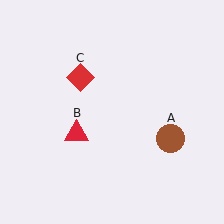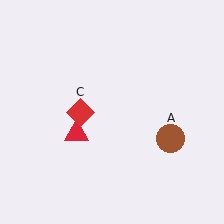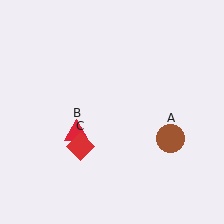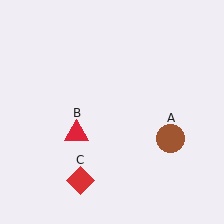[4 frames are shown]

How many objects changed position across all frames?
1 object changed position: red diamond (object C).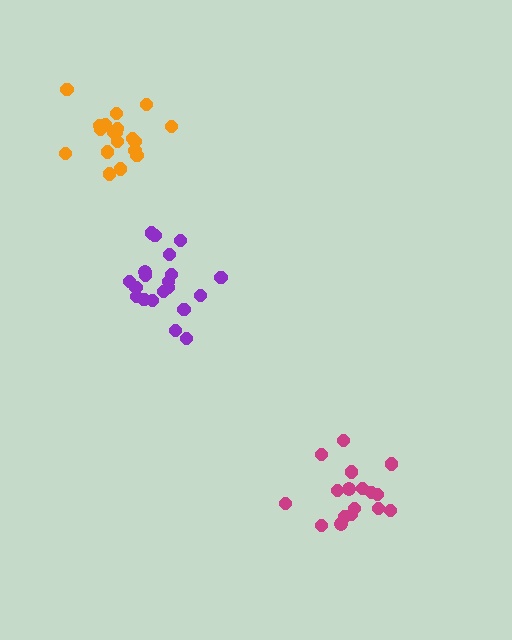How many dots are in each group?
Group 1: 17 dots, Group 2: 20 dots, Group 3: 19 dots (56 total).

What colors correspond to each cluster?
The clusters are colored: magenta, purple, orange.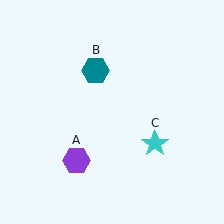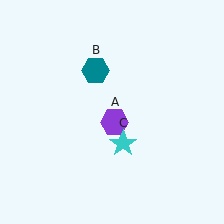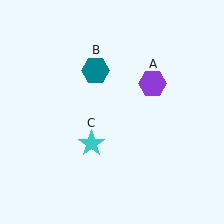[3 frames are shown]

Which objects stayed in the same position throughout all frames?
Teal hexagon (object B) remained stationary.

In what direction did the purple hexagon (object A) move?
The purple hexagon (object A) moved up and to the right.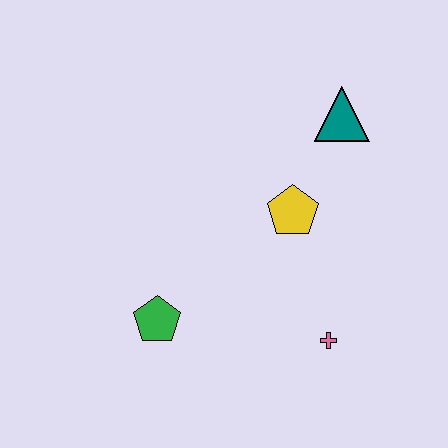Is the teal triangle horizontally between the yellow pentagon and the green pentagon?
No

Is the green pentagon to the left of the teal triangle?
Yes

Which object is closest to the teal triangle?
The yellow pentagon is closest to the teal triangle.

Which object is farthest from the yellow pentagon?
The green pentagon is farthest from the yellow pentagon.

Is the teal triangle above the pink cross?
Yes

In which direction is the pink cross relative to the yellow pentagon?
The pink cross is below the yellow pentagon.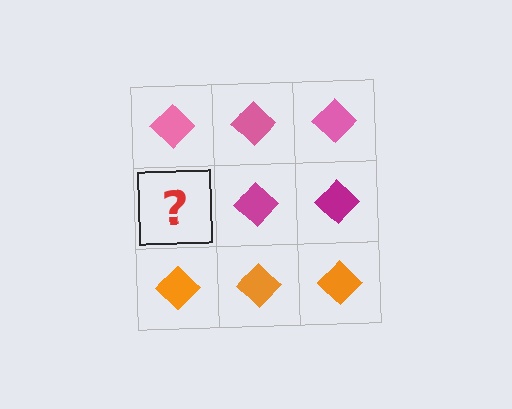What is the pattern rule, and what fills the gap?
The rule is that each row has a consistent color. The gap should be filled with a magenta diamond.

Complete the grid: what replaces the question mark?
The question mark should be replaced with a magenta diamond.